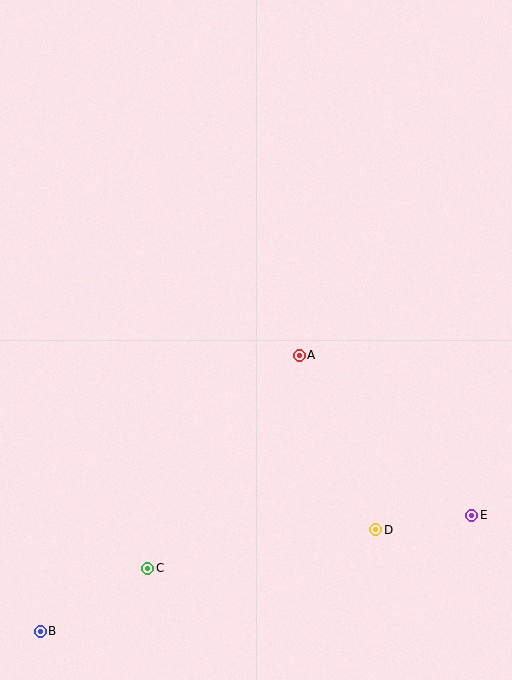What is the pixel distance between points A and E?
The distance between A and E is 235 pixels.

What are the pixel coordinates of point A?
Point A is at (299, 355).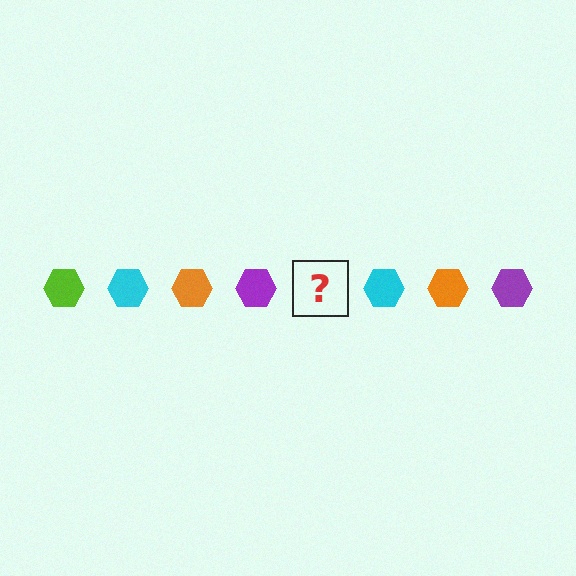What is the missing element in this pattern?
The missing element is a lime hexagon.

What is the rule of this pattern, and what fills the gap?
The rule is that the pattern cycles through lime, cyan, orange, purple hexagons. The gap should be filled with a lime hexagon.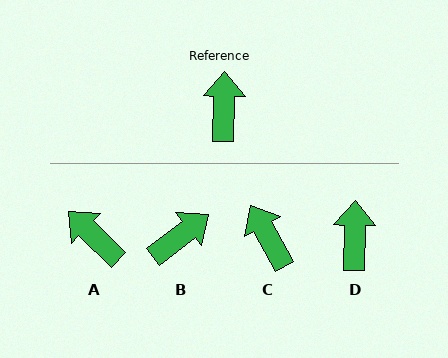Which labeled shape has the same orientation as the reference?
D.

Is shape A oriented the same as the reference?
No, it is off by about 46 degrees.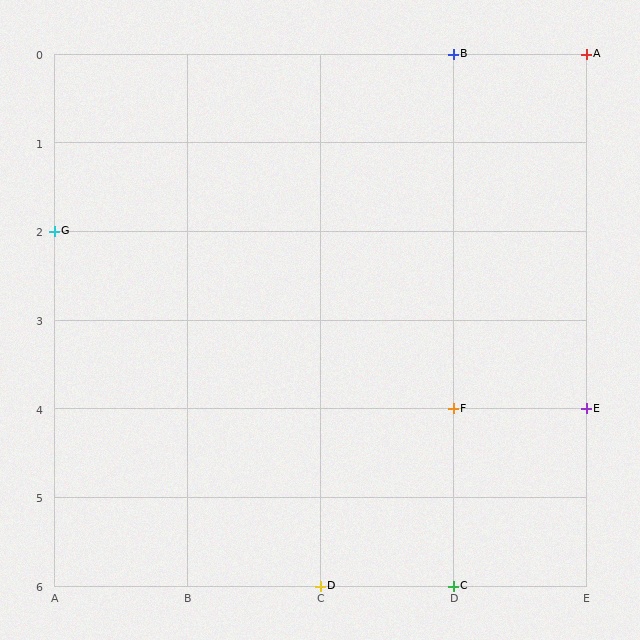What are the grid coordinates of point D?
Point D is at grid coordinates (C, 6).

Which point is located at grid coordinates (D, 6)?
Point C is at (D, 6).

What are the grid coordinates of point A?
Point A is at grid coordinates (E, 0).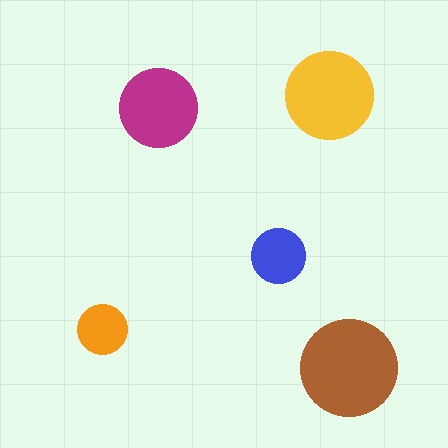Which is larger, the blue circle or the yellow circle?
The yellow one.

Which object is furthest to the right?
The brown circle is rightmost.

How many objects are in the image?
There are 5 objects in the image.